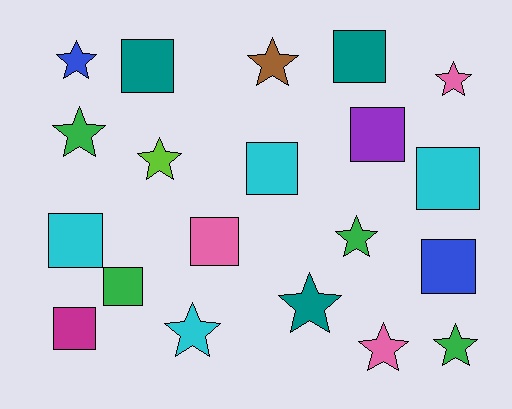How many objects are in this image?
There are 20 objects.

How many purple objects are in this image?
There is 1 purple object.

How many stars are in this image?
There are 10 stars.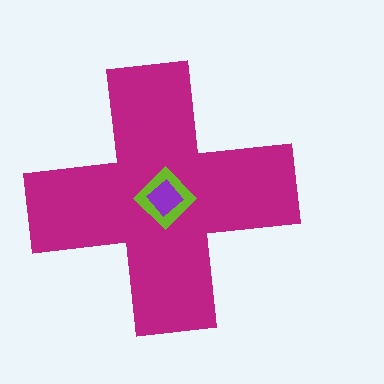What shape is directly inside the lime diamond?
The purple diamond.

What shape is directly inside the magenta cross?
The lime diamond.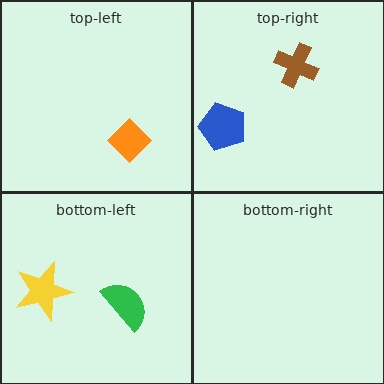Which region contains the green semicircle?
The bottom-left region.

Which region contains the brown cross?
The top-right region.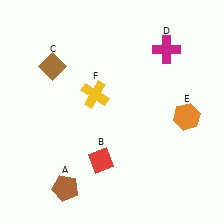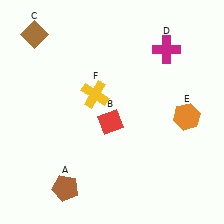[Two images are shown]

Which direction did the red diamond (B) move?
The red diamond (B) moved up.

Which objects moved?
The objects that moved are: the red diamond (B), the brown diamond (C).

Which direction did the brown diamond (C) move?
The brown diamond (C) moved up.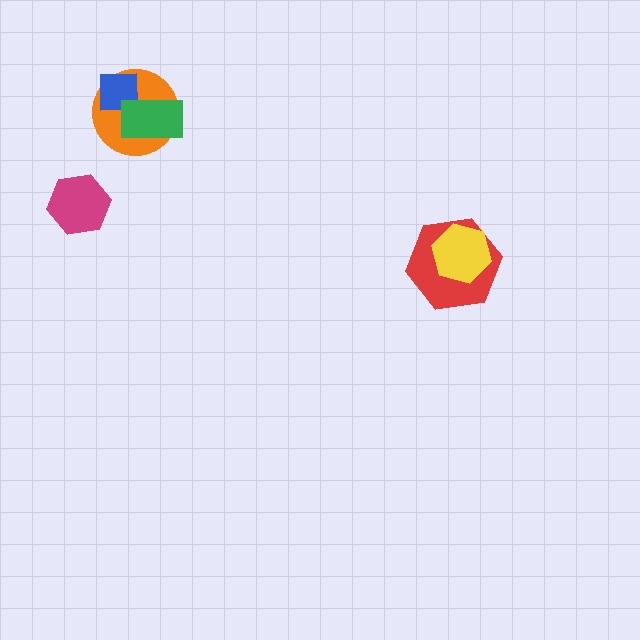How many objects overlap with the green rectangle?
2 objects overlap with the green rectangle.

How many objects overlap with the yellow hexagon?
1 object overlaps with the yellow hexagon.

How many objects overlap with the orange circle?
2 objects overlap with the orange circle.